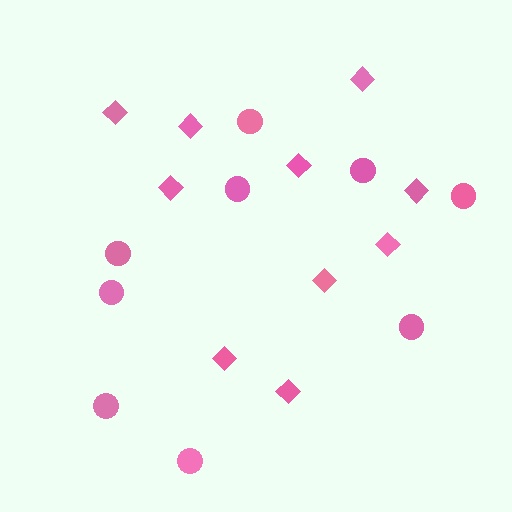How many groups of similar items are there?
There are 2 groups: one group of circles (9) and one group of diamonds (10).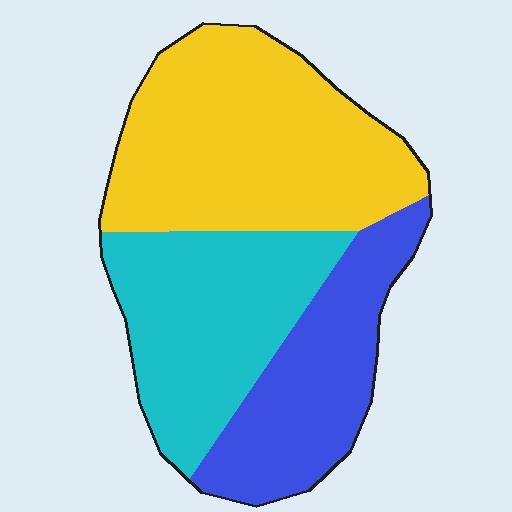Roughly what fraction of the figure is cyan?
Cyan covers around 30% of the figure.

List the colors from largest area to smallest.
From largest to smallest: yellow, cyan, blue.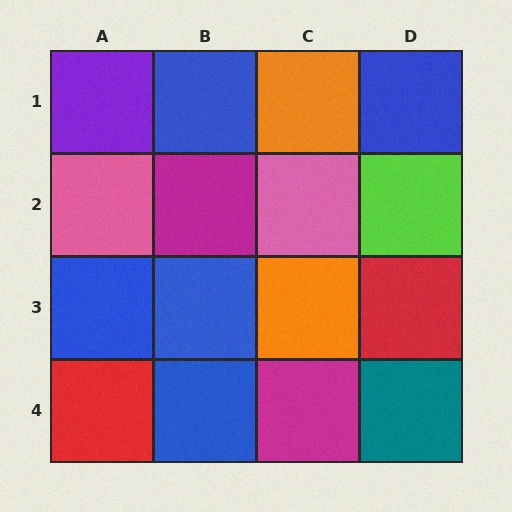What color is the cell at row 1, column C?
Orange.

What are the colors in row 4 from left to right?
Red, blue, magenta, teal.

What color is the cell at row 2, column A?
Pink.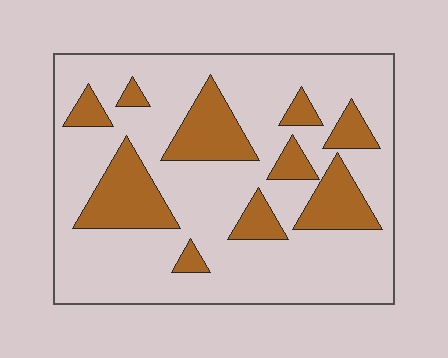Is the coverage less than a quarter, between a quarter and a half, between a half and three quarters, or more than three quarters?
Less than a quarter.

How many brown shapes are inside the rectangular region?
10.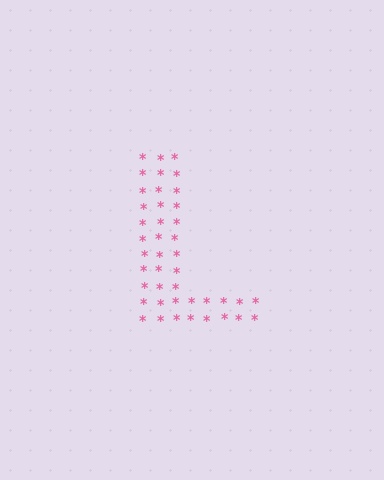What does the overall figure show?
The overall figure shows the letter L.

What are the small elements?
The small elements are asterisks.